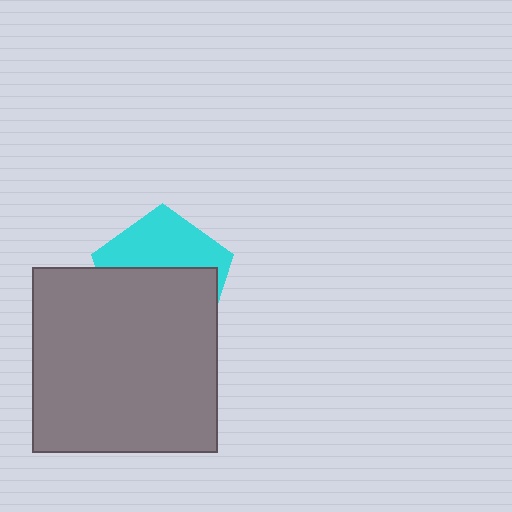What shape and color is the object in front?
The object in front is a gray square.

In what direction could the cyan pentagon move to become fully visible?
The cyan pentagon could move up. That would shift it out from behind the gray square entirely.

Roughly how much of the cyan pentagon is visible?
A small part of it is visible (roughly 42%).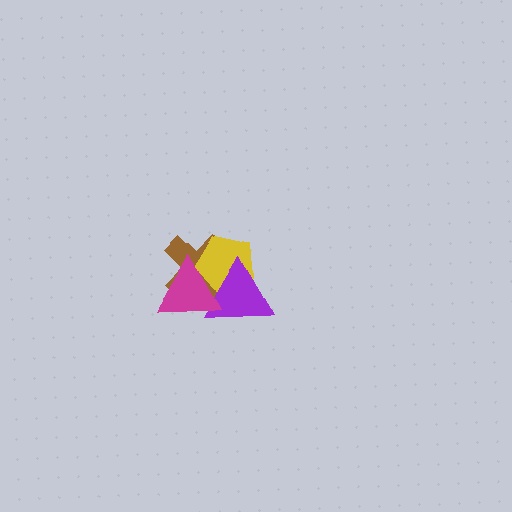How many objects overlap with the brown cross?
3 objects overlap with the brown cross.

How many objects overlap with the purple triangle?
3 objects overlap with the purple triangle.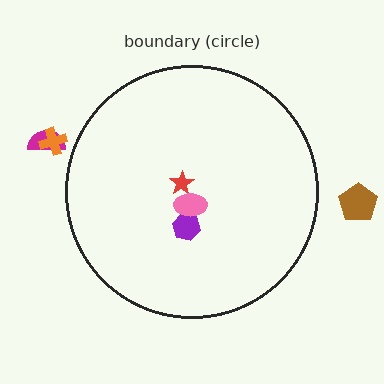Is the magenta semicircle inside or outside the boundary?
Outside.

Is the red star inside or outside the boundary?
Inside.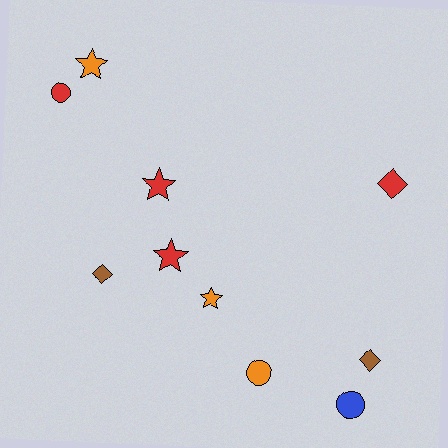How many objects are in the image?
There are 10 objects.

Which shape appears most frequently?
Star, with 4 objects.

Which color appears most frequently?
Red, with 4 objects.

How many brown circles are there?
There are no brown circles.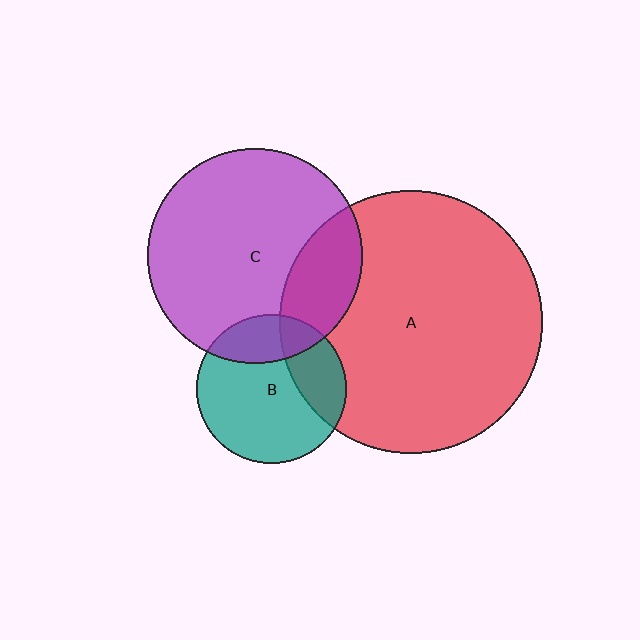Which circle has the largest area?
Circle A (red).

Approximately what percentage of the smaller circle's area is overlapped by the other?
Approximately 25%.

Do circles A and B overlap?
Yes.